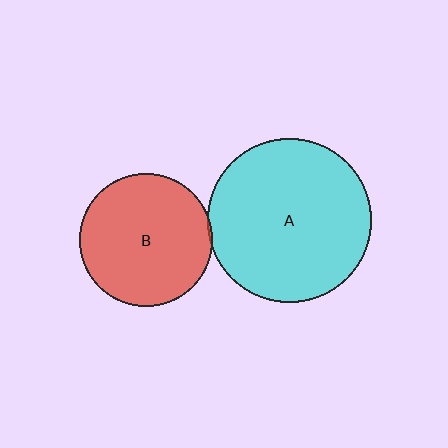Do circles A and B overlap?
Yes.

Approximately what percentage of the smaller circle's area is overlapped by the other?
Approximately 5%.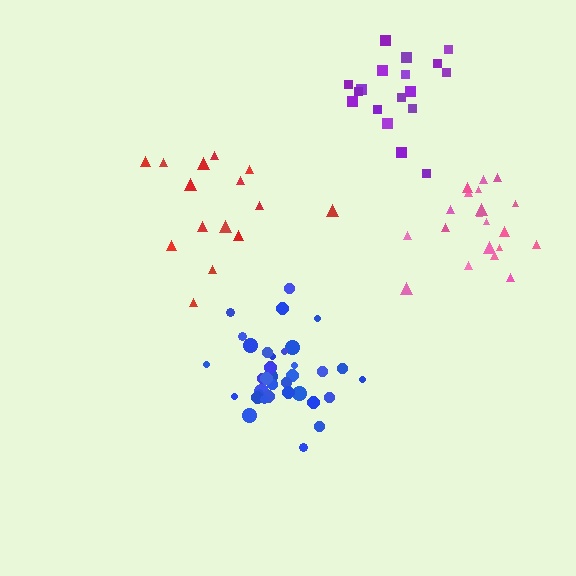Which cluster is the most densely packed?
Blue.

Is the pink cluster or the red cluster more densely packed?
Pink.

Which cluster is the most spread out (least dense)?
Red.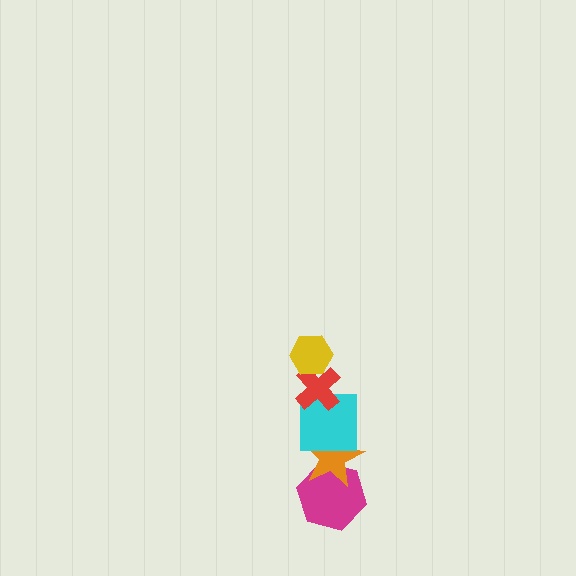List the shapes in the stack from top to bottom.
From top to bottom: the yellow hexagon, the red cross, the cyan square, the orange star, the magenta hexagon.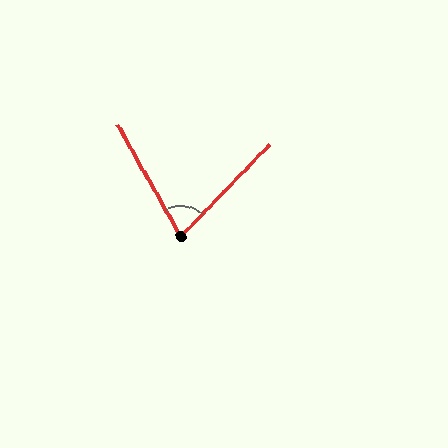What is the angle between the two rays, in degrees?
Approximately 74 degrees.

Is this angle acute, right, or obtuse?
It is acute.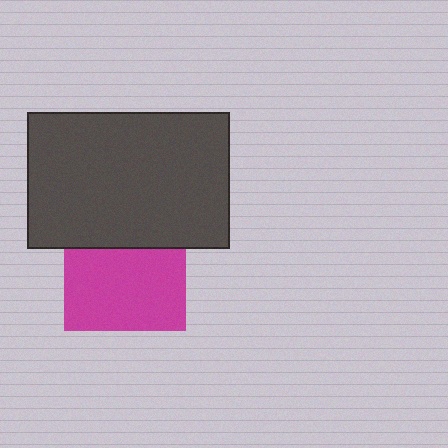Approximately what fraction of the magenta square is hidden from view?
Roughly 33% of the magenta square is hidden behind the dark gray rectangle.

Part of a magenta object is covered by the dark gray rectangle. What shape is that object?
It is a square.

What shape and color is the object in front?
The object in front is a dark gray rectangle.